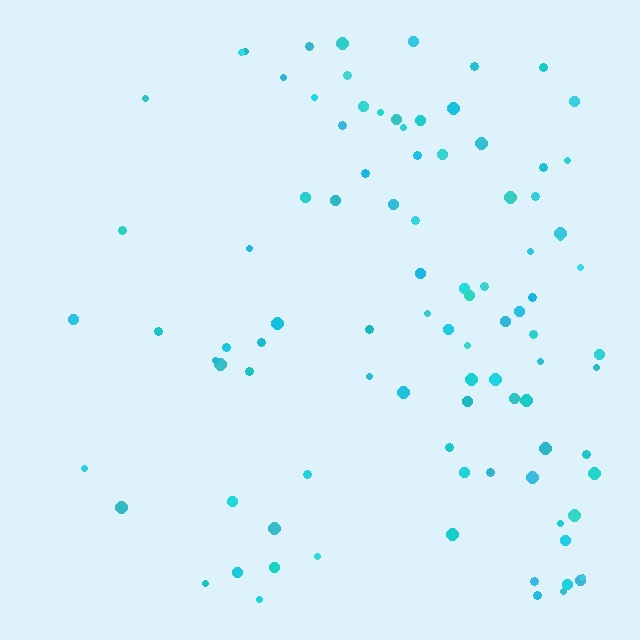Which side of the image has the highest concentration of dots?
The right.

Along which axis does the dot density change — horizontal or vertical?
Horizontal.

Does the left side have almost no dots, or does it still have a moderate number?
Still a moderate number, just noticeably fewer than the right.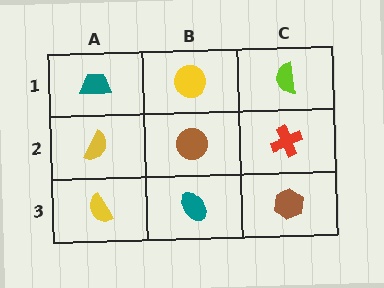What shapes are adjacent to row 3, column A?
A yellow semicircle (row 2, column A), a teal ellipse (row 3, column B).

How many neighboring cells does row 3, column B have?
3.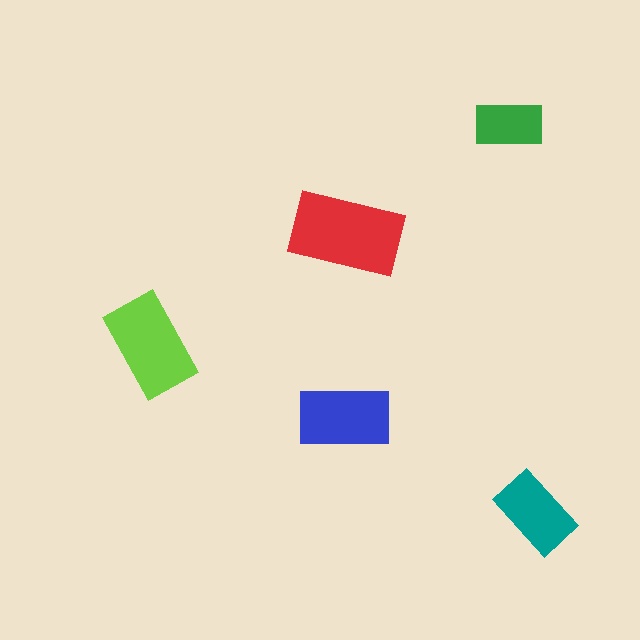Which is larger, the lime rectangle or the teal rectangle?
The lime one.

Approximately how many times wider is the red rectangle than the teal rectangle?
About 1.5 times wider.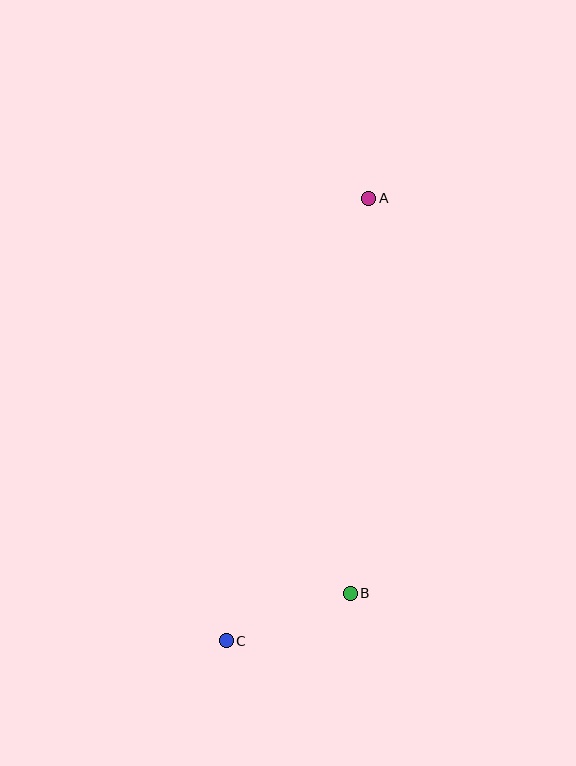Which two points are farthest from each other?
Points A and C are farthest from each other.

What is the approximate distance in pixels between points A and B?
The distance between A and B is approximately 395 pixels.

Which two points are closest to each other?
Points B and C are closest to each other.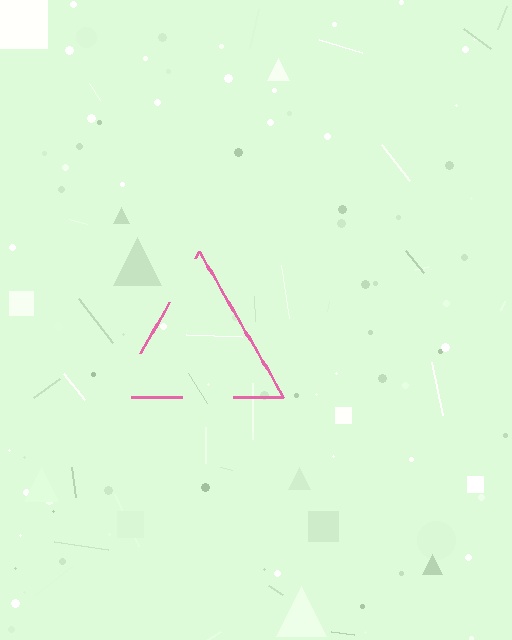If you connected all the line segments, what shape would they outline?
They would outline a triangle.